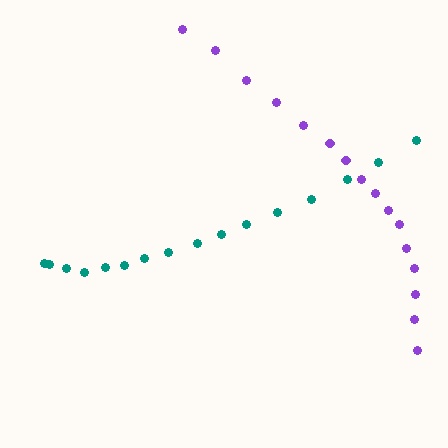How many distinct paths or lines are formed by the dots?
There are 2 distinct paths.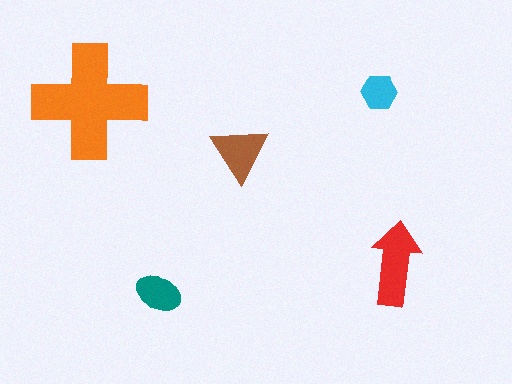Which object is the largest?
The orange cross.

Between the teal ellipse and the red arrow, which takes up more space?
The red arrow.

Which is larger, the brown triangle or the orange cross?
The orange cross.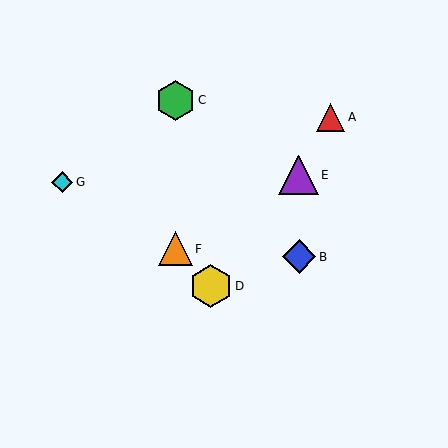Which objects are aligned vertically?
Objects C, F are aligned vertically.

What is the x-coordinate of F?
Object F is at x≈175.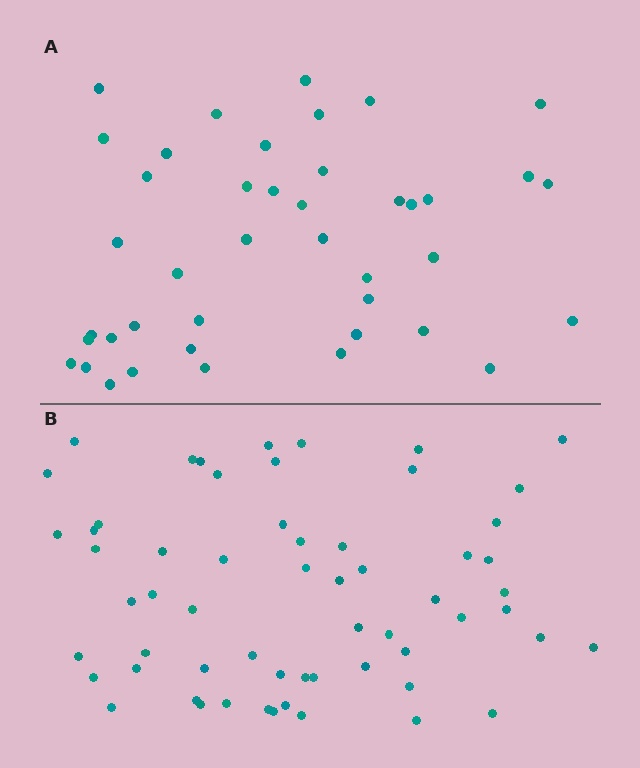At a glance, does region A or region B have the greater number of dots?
Region B (the bottom region) has more dots.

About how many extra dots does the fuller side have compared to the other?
Region B has approximately 20 more dots than region A.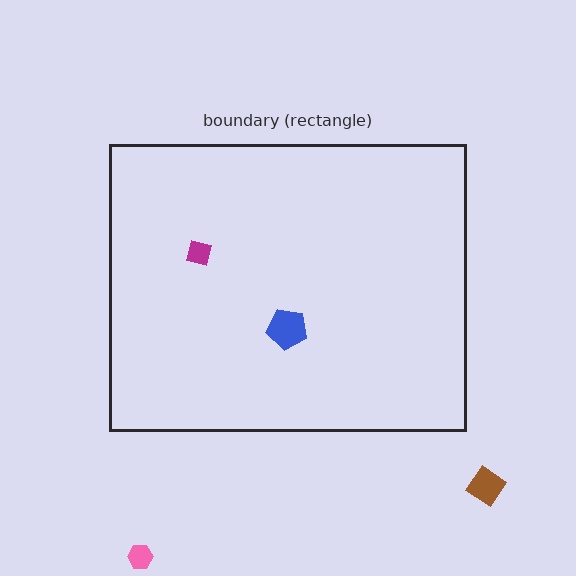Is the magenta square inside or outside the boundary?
Inside.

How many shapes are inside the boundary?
2 inside, 2 outside.